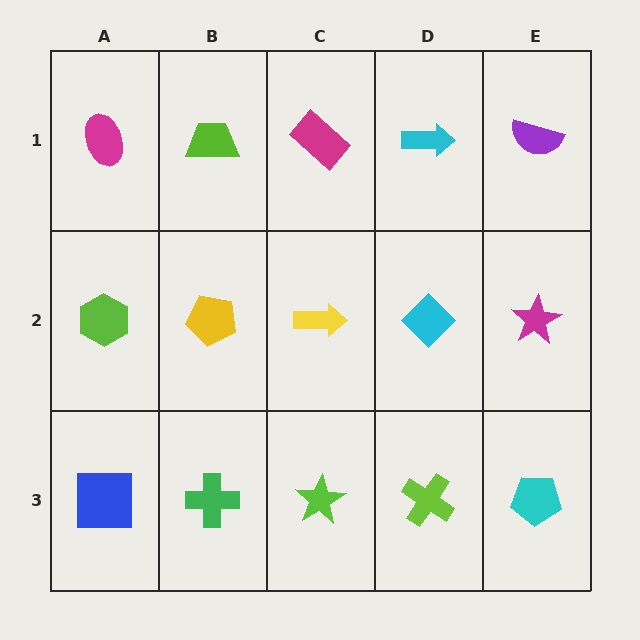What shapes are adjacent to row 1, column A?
A lime hexagon (row 2, column A), a lime trapezoid (row 1, column B).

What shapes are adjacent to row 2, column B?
A lime trapezoid (row 1, column B), a green cross (row 3, column B), a lime hexagon (row 2, column A), a yellow arrow (row 2, column C).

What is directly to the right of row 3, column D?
A cyan pentagon.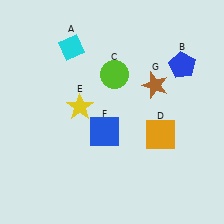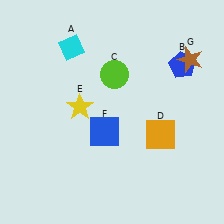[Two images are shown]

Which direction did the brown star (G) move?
The brown star (G) moved right.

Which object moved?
The brown star (G) moved right.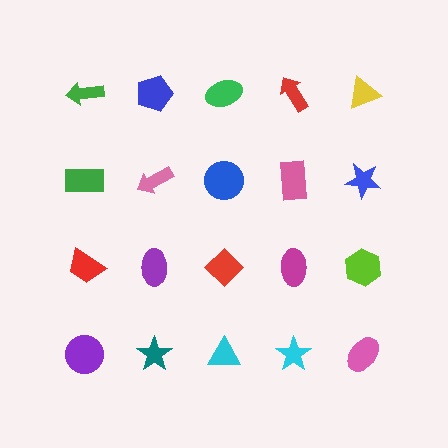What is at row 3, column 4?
A magenta ellipse.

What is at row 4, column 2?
A teal star.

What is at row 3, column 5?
A lime hexagon.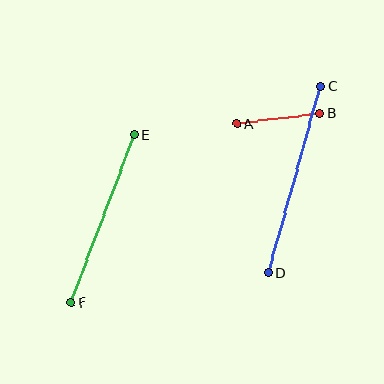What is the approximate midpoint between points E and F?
The midpoint is at approximately (102, 219) pixels.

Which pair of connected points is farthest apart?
Points C and D are farthest apart.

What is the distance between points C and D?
The distance is approximately 194 pixels.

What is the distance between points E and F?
The distance is approximately 179 pixels.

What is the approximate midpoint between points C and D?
The midpoint is at approximately (294, 180) pixels.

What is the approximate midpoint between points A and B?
The midpoint is at approximately (278, 118) pixels.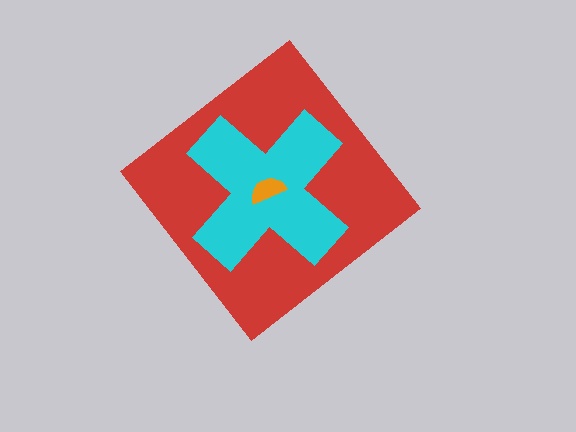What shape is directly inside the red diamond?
The cyan cross.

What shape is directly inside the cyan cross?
The orange semicircle.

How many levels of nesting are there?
3.